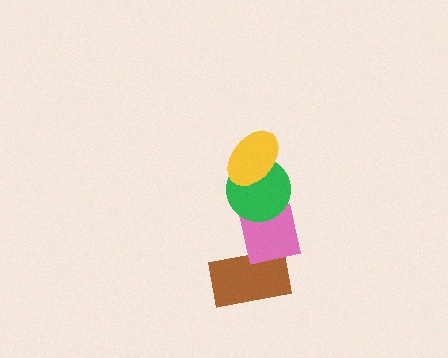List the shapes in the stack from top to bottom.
From top to bottom: the yellow ellipse, the green circle, the pink square, the brown rectangle.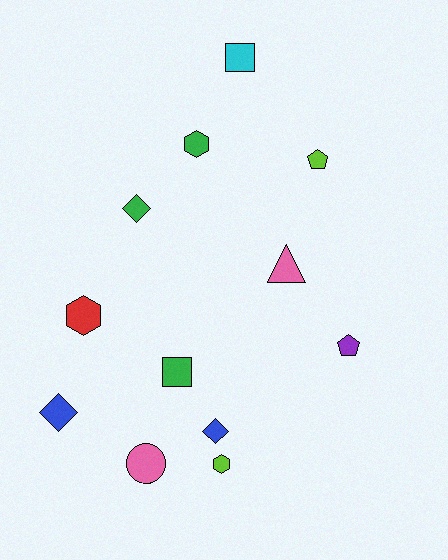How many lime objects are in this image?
There are 2 lime objects.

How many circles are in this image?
There is 1 circle.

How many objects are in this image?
There are 12 objects.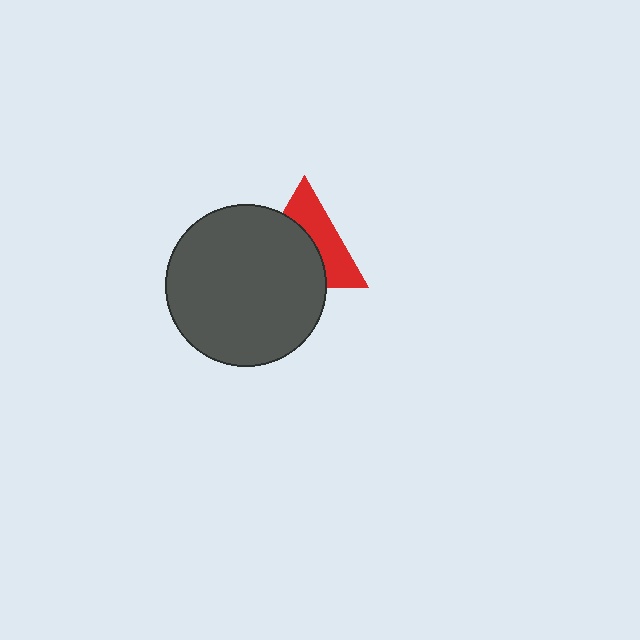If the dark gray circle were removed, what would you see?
You would see the complete red triangle.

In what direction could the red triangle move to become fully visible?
The red triangle could move toward the upper-right. That would shift it out from behind the dark gray circle entirely.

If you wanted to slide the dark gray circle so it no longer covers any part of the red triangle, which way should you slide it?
Slide it toward the lower-left — that is the most direct way to separate the two shapes.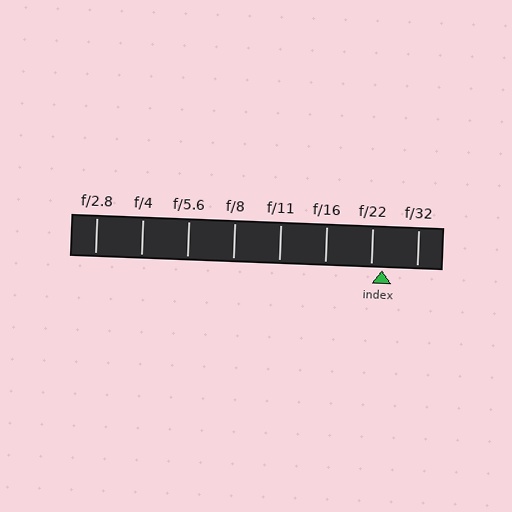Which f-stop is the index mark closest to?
The index mark is closest to f/22.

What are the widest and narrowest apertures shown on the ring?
The widest aperture shown is f/2.8 and the narrowest is f/32.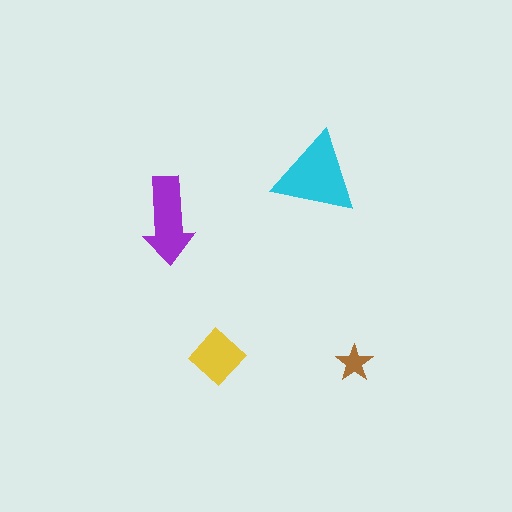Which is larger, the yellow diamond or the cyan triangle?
The cyan triangle.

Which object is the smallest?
The brown star.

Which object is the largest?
The cyan triangle.